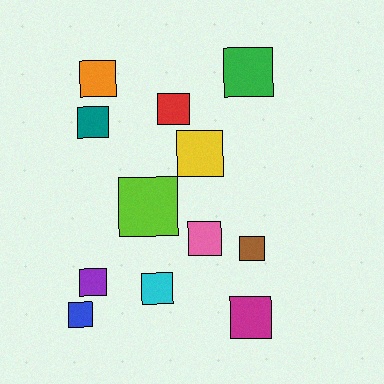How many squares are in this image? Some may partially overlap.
There are 12 squares.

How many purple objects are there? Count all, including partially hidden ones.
There is 1 purple object.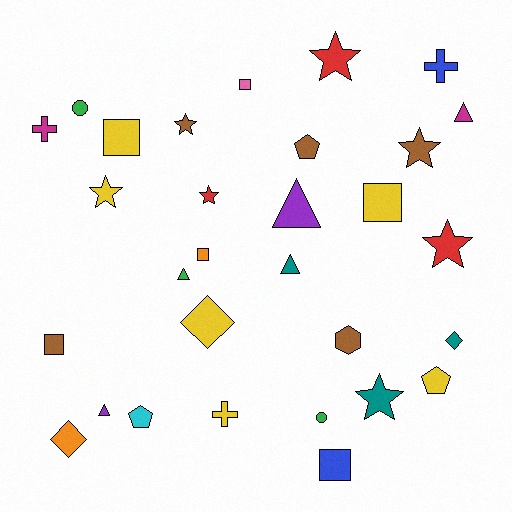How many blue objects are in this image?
There are 2 blue objects.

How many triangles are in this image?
There are 5 triangles.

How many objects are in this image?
There are 30 objects.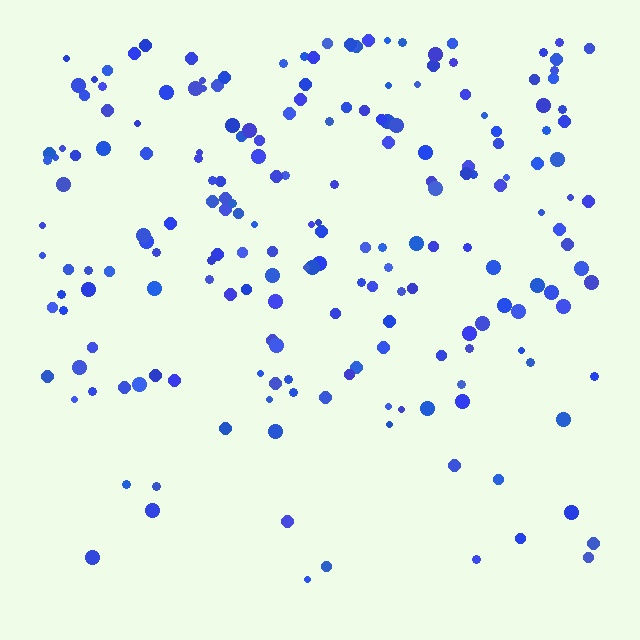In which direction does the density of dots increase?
From bottom to top, with the top side densest.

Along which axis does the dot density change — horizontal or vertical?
Vertical.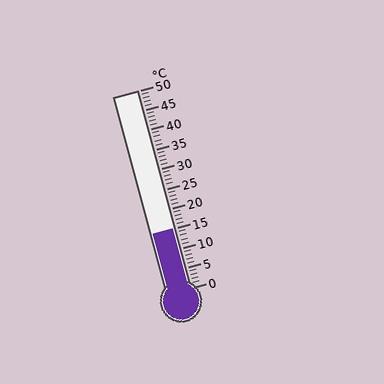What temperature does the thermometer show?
The thermometer shows approximately 15°C.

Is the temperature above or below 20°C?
The temperature is below 20°C.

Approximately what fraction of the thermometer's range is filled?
The thermometer is filled to approximately 30% of its range.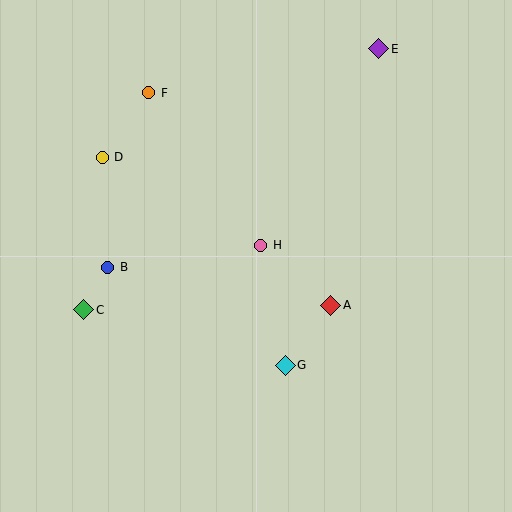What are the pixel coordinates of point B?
Point B is at (108, 267).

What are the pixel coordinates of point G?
Point G is at (285, 365).